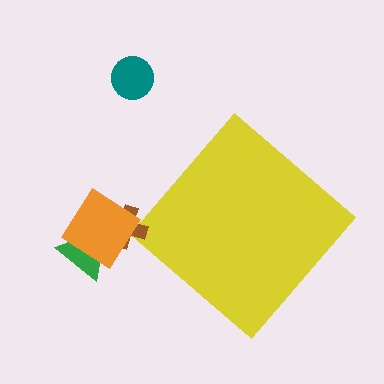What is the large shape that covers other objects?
A yellow diamond.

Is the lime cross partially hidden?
No, the lime cross is fully visible.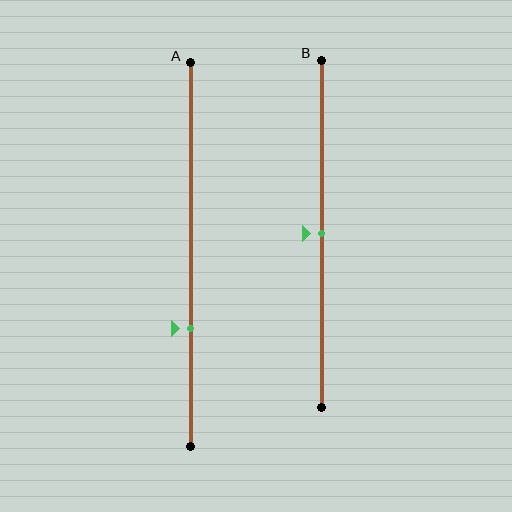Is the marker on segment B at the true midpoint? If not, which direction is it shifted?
Yes, the marker on segment B is at the true midpoint.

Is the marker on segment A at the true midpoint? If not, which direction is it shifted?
No, the marker on segment A is shifted downward by about 19% of the segment length.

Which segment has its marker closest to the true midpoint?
Segment B has its marker closest to the true midpoint.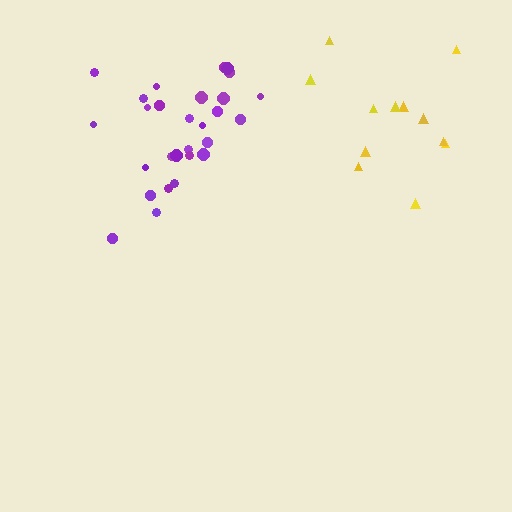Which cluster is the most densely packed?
Purple.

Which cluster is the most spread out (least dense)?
Yellow.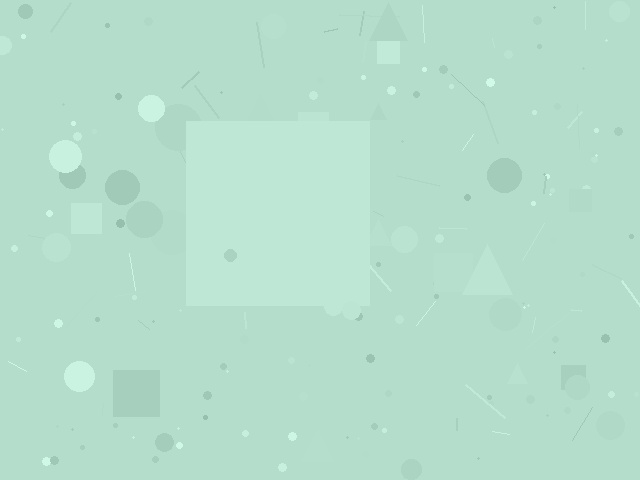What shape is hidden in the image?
A square is hidden in the image.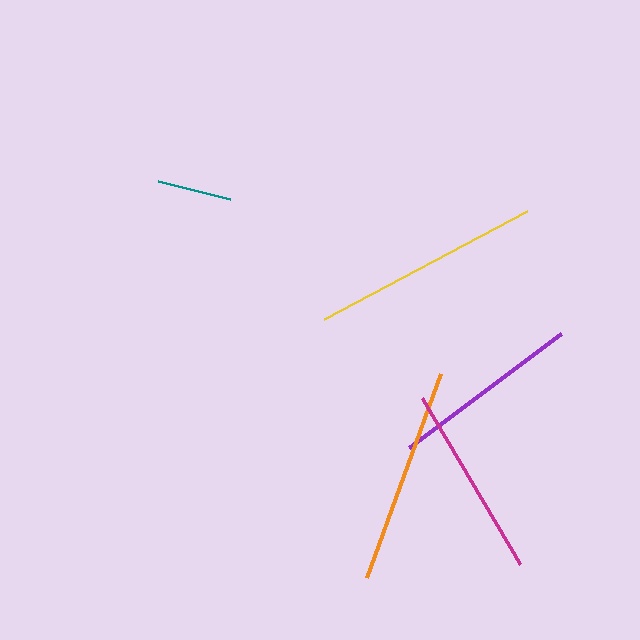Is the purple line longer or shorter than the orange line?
The orange line is longer than the purple line.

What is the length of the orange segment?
The orange segment is approximately 217 pixels long.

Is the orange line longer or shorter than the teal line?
The orange line is longer than the teal line.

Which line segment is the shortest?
The teal line is the shortest at approximately 74 pixels.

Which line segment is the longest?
The yellow line is the longest at approximately 230 pixels.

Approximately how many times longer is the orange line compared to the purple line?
The orange line is approximately 1.1 times the length of the purple line.